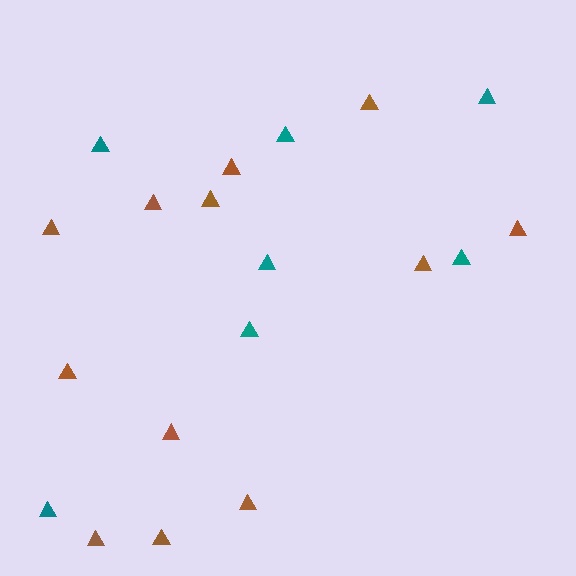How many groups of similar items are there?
There are 2 groups: one group of brown triangles (12) and one group of teal triangles (7).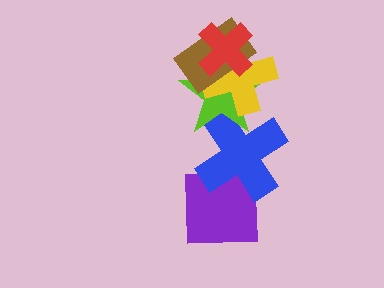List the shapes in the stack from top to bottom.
From top to bottom: the red cross, the brown rectangle, the yellow cross, the lime star, the blue cross, the purple square.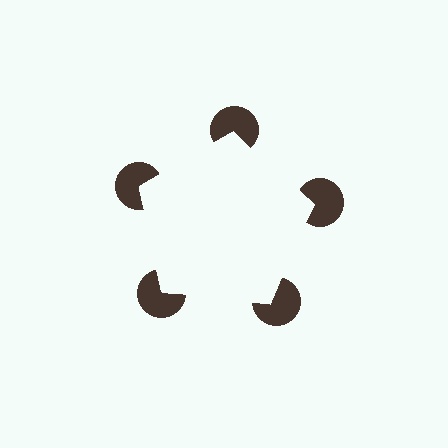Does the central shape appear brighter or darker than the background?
It typically appears slightly brighter than the background, even though no actual brightness change is drawn.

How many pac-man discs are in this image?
There are 5 — one at each vertex of the illusory pentagon.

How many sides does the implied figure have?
5 sides.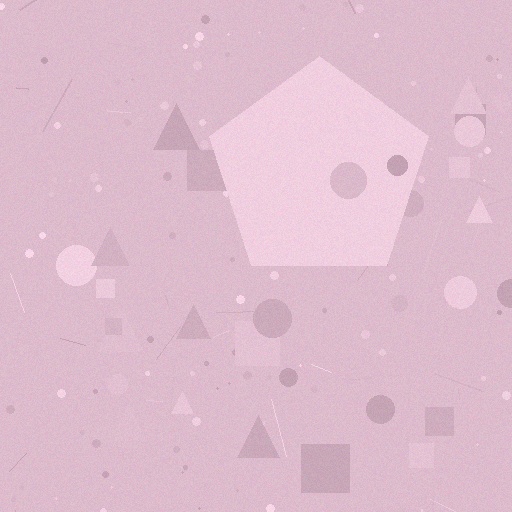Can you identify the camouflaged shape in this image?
The camouflaged shape is a pentagon.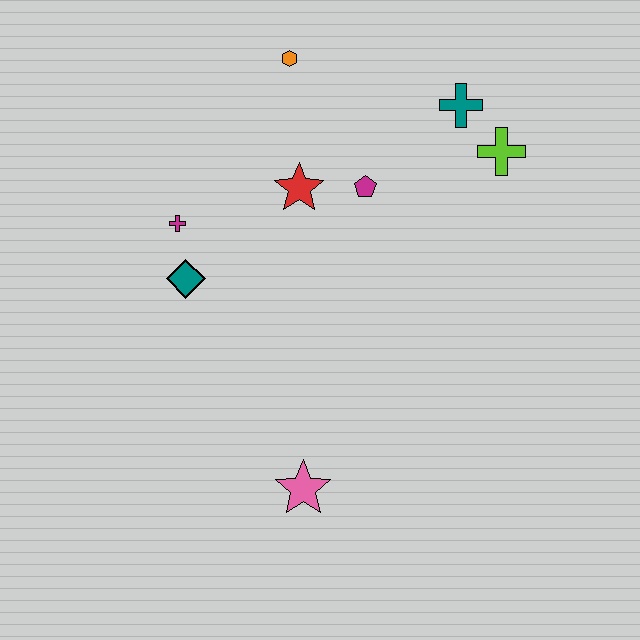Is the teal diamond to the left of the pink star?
Yes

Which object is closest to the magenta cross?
The teal diamond is closest to the magenta cross.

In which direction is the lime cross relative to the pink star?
The lime cross is above the pink star.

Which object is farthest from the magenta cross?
The lime cross is farthest from the magenta cross.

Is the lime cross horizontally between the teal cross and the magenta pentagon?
No